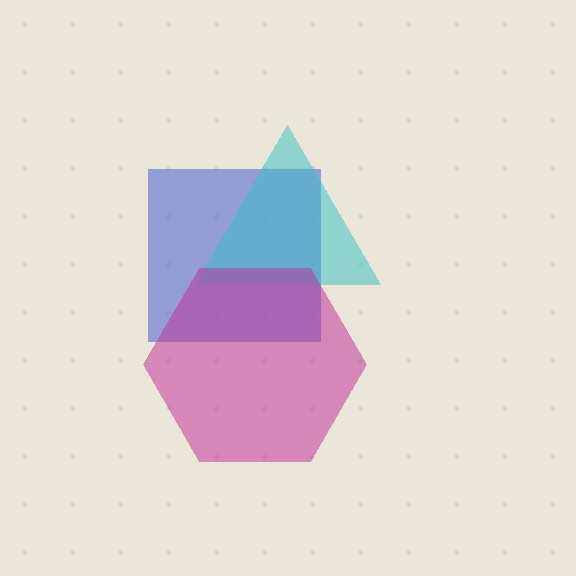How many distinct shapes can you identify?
There are 3 distinct shapes: a blue square, a cyan triangle, a magenta hexagon.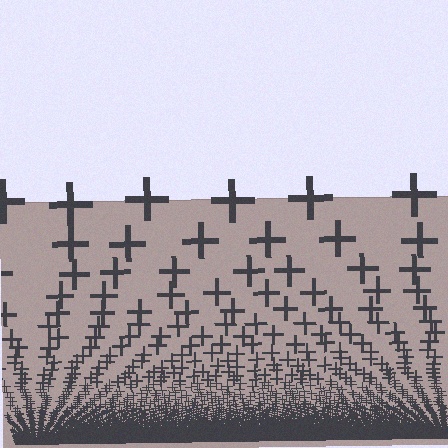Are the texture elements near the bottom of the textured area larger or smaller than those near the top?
Smaller. The gradient is inverted — elements near the bottom are smaller and denser.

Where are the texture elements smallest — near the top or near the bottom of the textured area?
Near the bottom.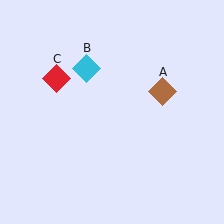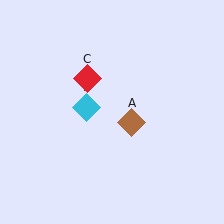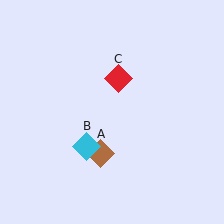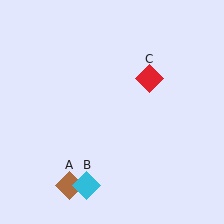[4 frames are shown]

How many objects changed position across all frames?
3 objects changed position: brown diamond (object A), cyan diamond (object B), red diamond (object C).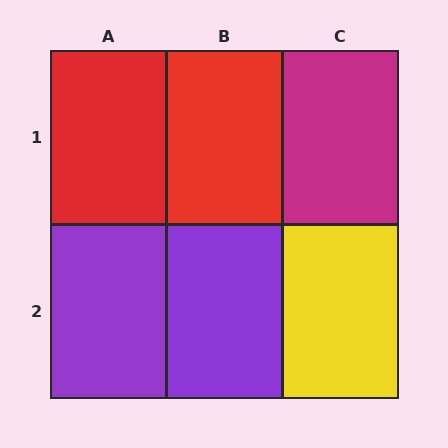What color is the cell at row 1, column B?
Red.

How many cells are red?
2 cells are red.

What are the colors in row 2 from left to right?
Purple, purple, yellow.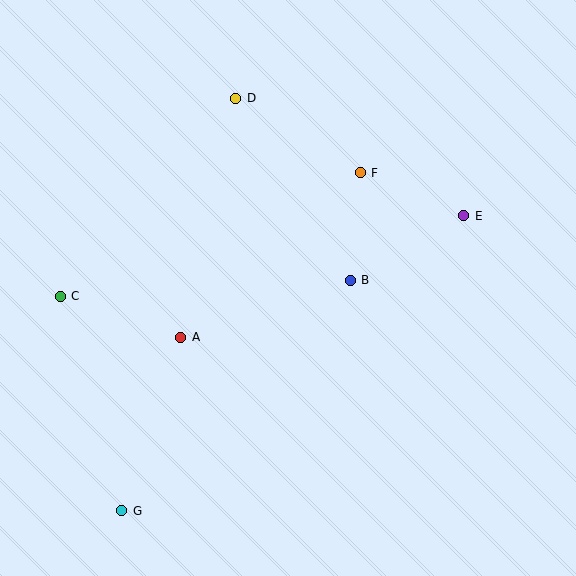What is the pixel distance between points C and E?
The distance between C and E is 412 pixels.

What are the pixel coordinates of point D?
Point D is at (236, 98).